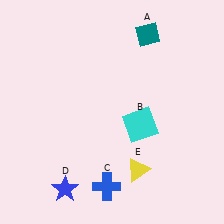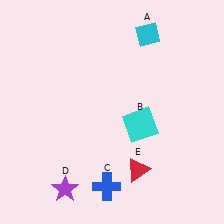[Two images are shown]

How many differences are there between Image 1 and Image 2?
There are 3 differences between the two images.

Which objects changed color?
A changed from teal to cyan. D changed from blue to purple. E changed from yellow to red.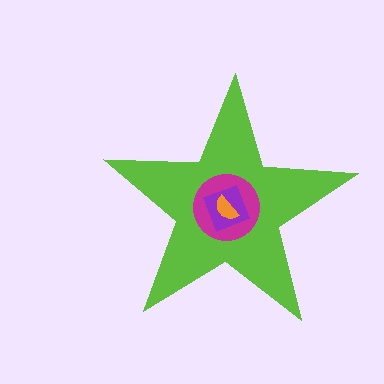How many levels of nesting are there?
4.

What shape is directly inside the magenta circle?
The purple square.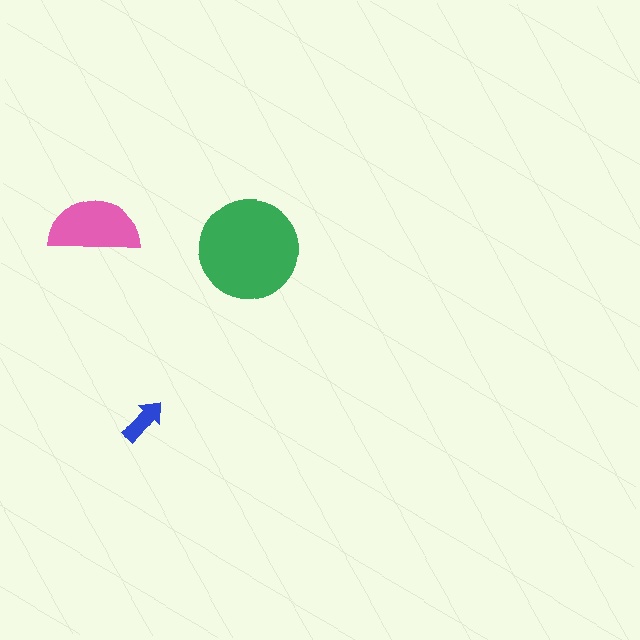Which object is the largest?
The green circle.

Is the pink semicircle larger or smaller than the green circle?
Smaller.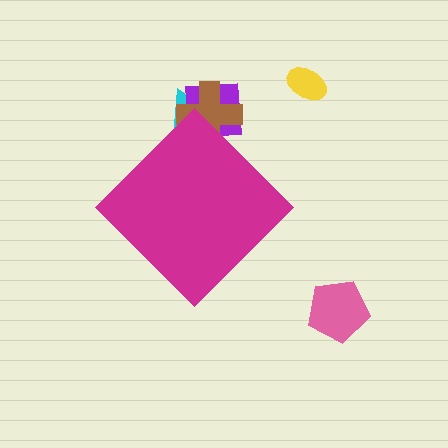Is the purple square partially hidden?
Yes, the purple square is partially hidden behind the magenta diamond.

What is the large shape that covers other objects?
A magenta diamond.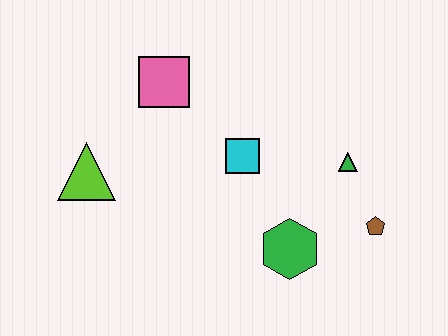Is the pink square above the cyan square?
Yes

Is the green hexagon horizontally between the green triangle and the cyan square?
Yes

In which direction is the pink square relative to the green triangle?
The pink square is to the left of the green triangle.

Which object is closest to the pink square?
The cyan square is closest to the pink square.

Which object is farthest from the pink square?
The brown pentagon is farthest from the pink square.